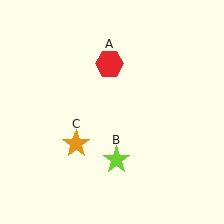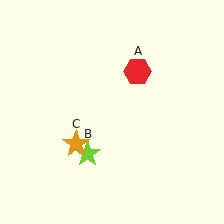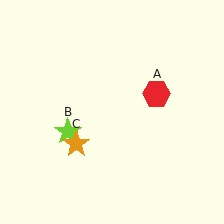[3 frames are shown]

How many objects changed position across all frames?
2 objects changed position: red hexagon (object A), lime star (object B).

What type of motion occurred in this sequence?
The red hexagon (object A), lime star (object B) rotated clockwise around the center of the scene.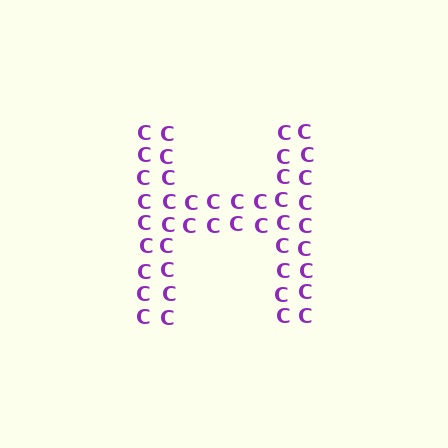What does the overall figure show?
The overall figure shows the letter H.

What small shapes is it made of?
It is made of small letter C's.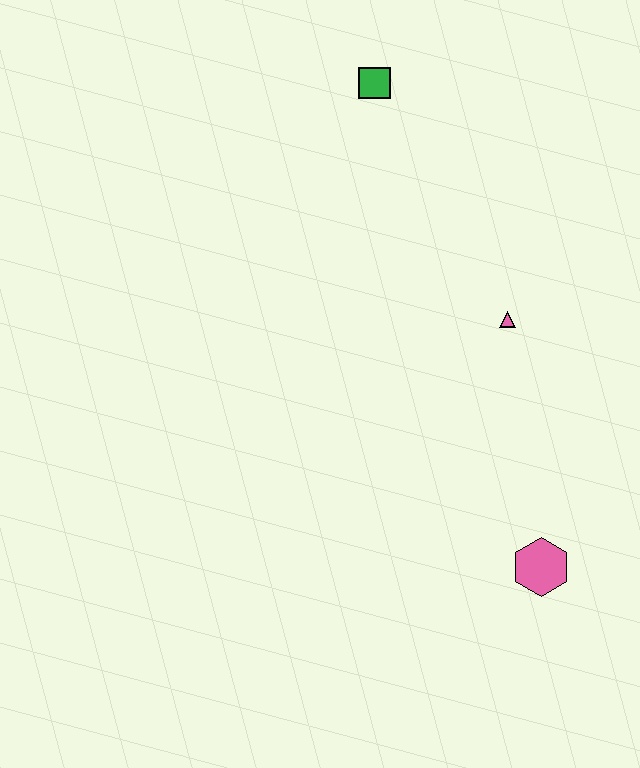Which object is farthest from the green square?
The pink hexagon is farthest from the green square.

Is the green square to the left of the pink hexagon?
Yes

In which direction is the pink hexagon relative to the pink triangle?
The pink hexagon is below the pink triangle.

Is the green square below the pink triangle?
No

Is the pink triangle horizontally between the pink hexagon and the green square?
Yes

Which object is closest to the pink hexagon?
The pink triangle is closest to the pink hexagon.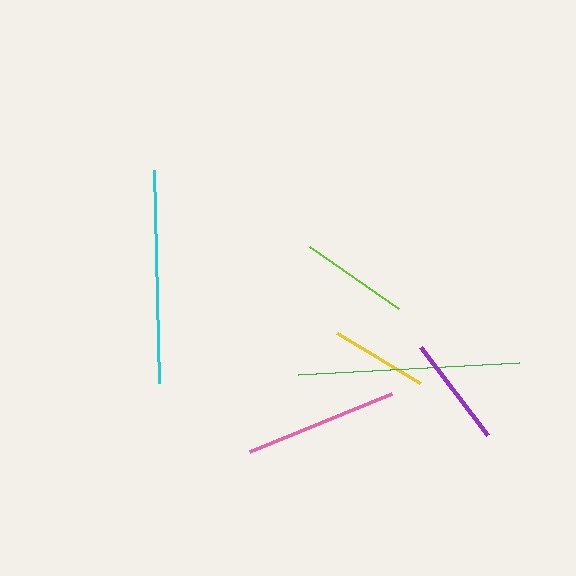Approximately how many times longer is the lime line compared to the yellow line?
The lime line is approximately 1.1 times the length of the yellow line.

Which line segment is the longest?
The green line is the longest at approximately 221 pixels.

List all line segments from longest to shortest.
From longest to shortest: green, cyan, pink, purple, lime, yellow.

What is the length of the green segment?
The green segment is approximately 221 pixels long.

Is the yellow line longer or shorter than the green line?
The green line is longer than the yellow line.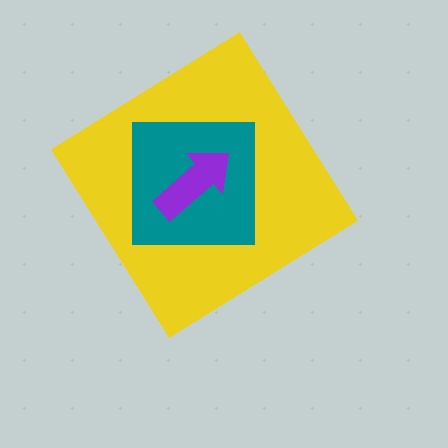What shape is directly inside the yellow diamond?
The teal square.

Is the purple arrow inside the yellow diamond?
Yes.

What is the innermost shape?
The purple arrow.